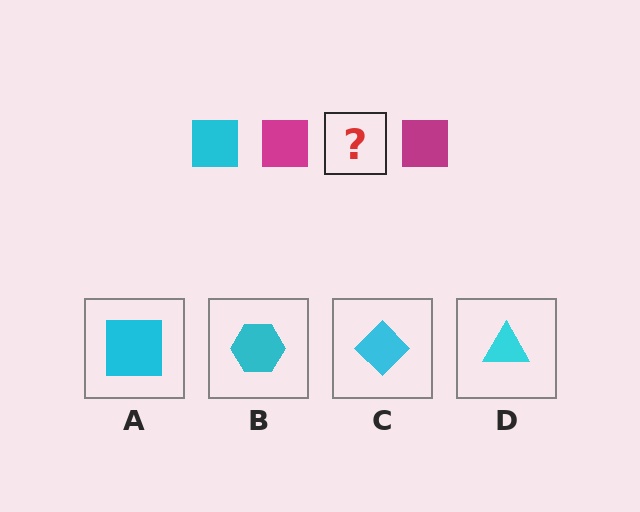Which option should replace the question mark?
Option A.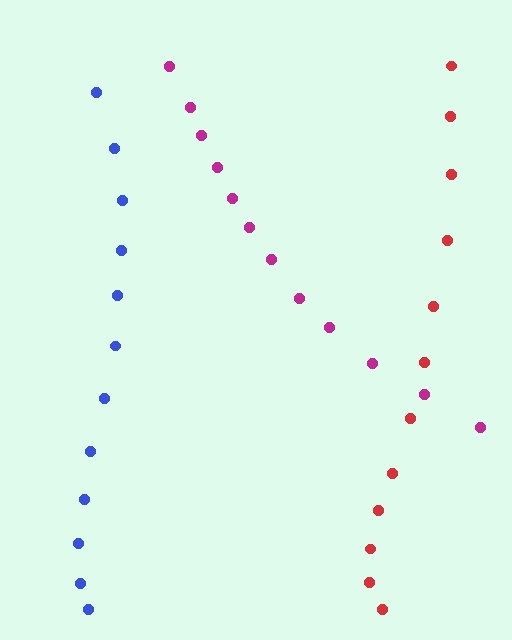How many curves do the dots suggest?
There are 3 distinct paths.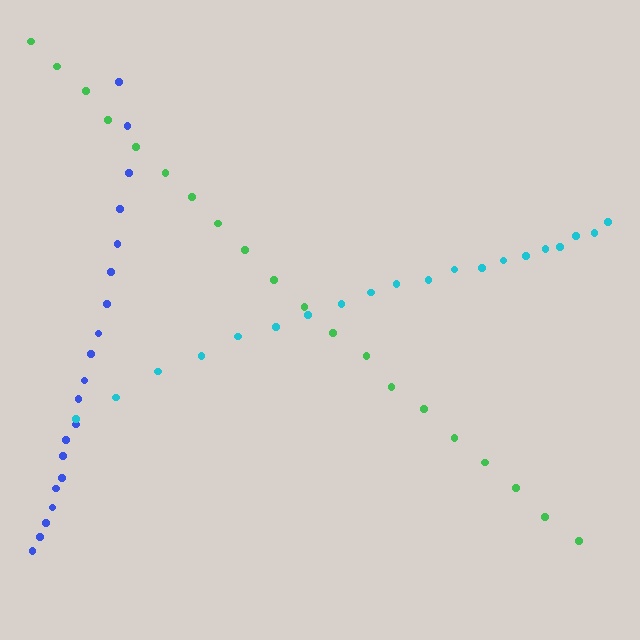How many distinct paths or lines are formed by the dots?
There are 3 distinct paths.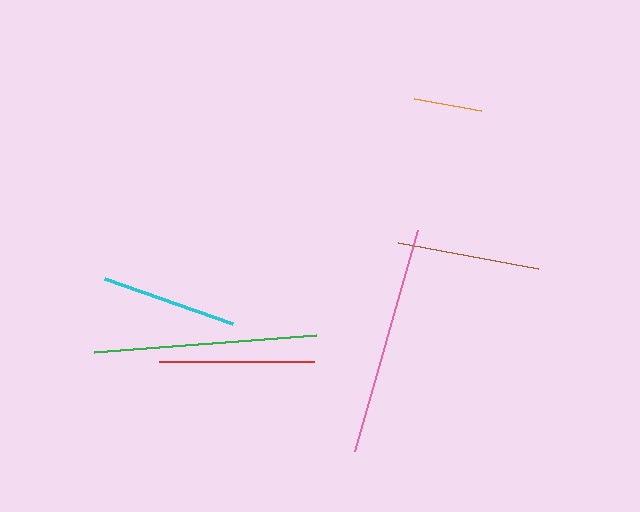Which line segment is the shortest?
The orange line is the shortest at approximately 69 pixels.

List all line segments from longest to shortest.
From longest to shortest: pink, green, red, brown, cyan, orange.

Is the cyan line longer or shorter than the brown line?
The brown line is longer than the cyan line.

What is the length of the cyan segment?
The cyan segment is approximately 136 pixels long.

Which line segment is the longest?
The pink line is the longest at approximately 229 pixels.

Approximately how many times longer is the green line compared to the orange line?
The green line is approximately 3.2 times the length of the orange line.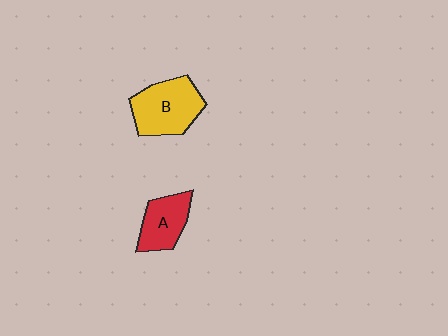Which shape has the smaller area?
Shape A (red).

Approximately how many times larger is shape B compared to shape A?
Approximately 1.4 times.